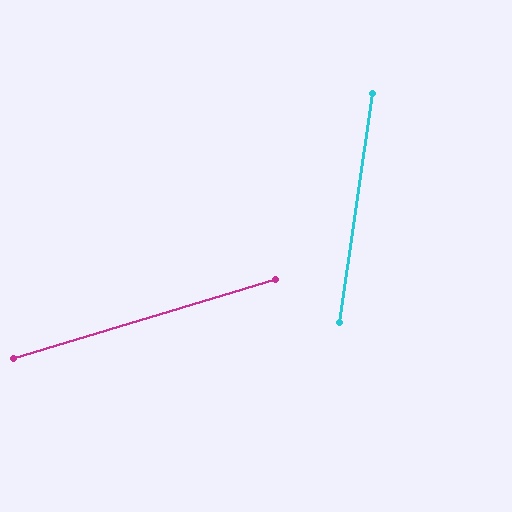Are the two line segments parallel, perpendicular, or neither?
Neither parallel nor perpendicular — they differ by about 65°.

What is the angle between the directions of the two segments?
Approximately 65 degrees.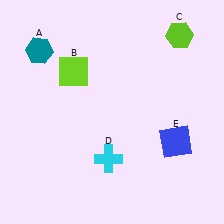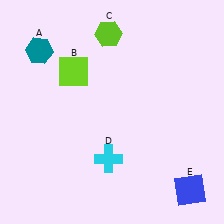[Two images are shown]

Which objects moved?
The objects that moved are: the lime hexagon (C), the blue square (E).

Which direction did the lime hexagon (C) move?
The lime hexagon (C) moved left.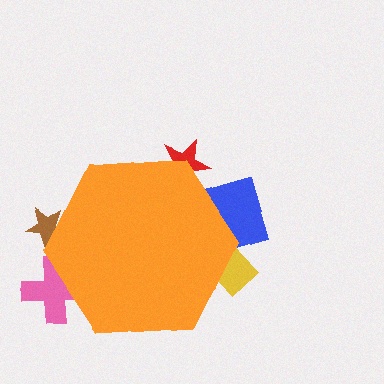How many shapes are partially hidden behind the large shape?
5 shapes are partially hidden.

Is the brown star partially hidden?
Yes, the brown star is partially hidden behind the orange hexagon.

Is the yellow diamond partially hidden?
Yes, the yellow diamond is partially hidden behind the orange hexagon.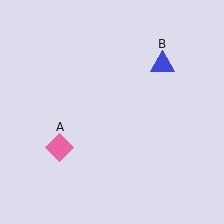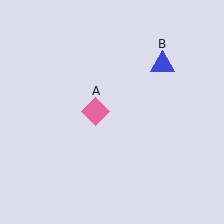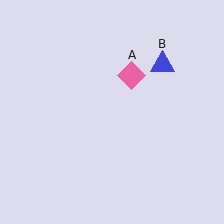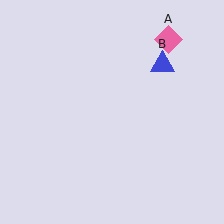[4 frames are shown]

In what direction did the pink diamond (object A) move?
The pink diamond (object A) moved up and to the right.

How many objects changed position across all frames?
1 object changed position: pink diamond (object A).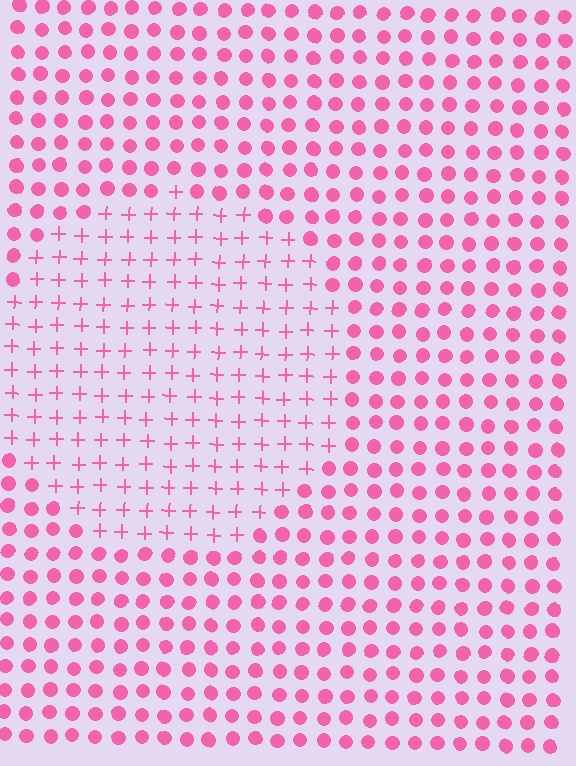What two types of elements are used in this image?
The image uses plus signs inside the circle region and circles outside it.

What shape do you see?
I see a circle.